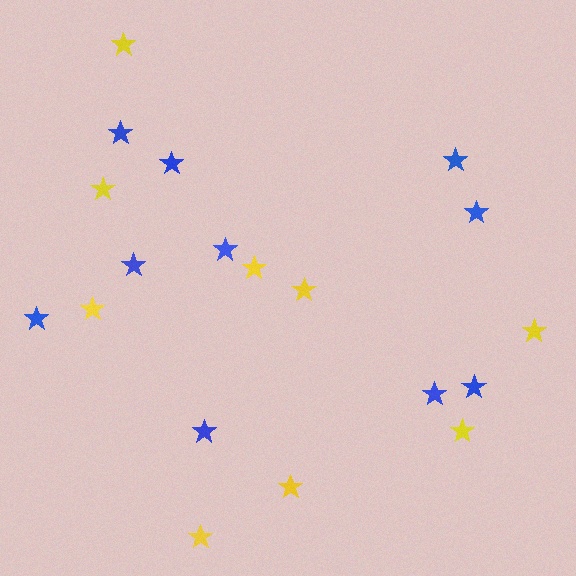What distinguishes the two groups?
There are 2 groups: one group of yellow stars (9) and one group of blue stars (10).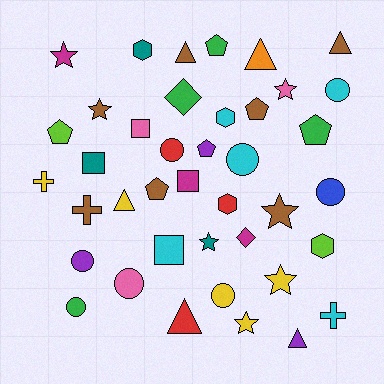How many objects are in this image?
There are 40 objects.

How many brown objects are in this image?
There are 7 brown objects.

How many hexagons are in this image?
There are 4 hexagons.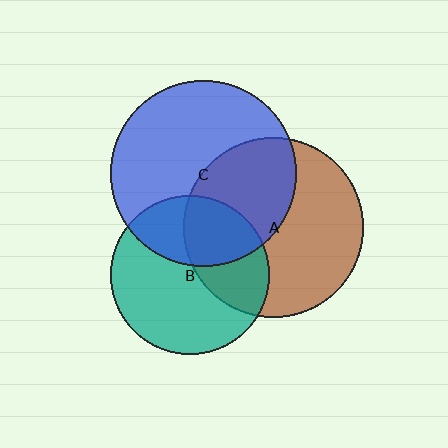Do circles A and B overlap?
Yes.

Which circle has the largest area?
Circle C (blue).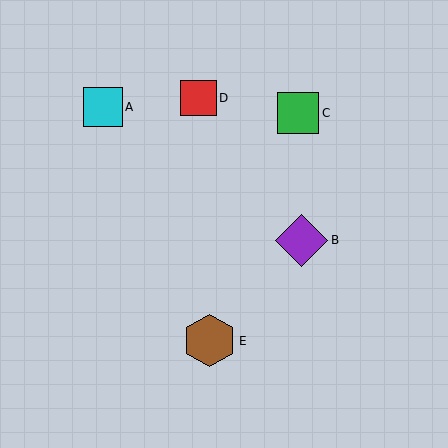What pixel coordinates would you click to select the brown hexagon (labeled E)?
Click at (209, 341) to select the brown hexagon E.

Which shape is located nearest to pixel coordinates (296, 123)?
The green square (labeled C) at (298, 113) is nearest to that location.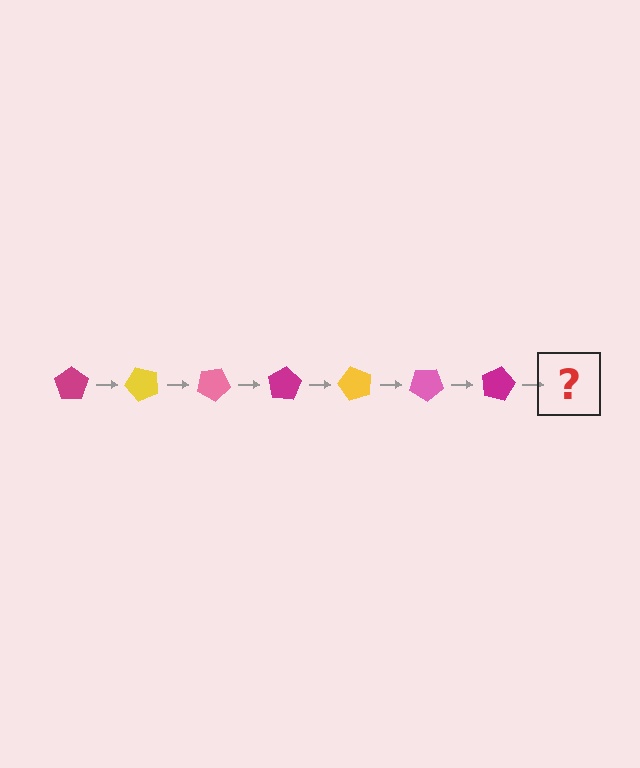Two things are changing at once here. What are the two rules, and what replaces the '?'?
The two rules are that it rotates 50 degrees each step and the color cycles through magenta, yellow, and pink. The '?' should be a yellow pentagon, rotated 350 degrees from the start.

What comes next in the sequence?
The next element should be a yellow pentagon, rotated 350 degrees from the start.